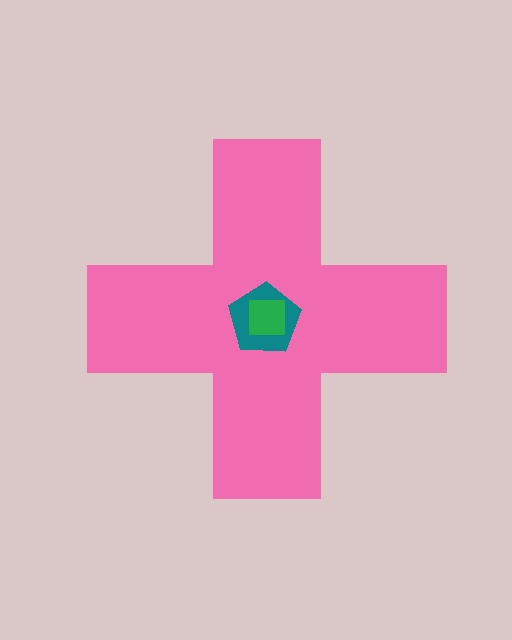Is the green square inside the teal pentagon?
Yes.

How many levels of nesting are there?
3.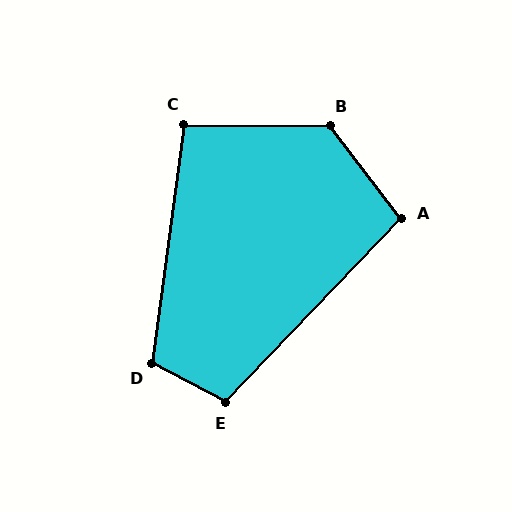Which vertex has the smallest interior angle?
C, at approximately 97 degrees.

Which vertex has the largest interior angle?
B, at approximately 128 degrees.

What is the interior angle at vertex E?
Approximately 106 degrees (obtuse).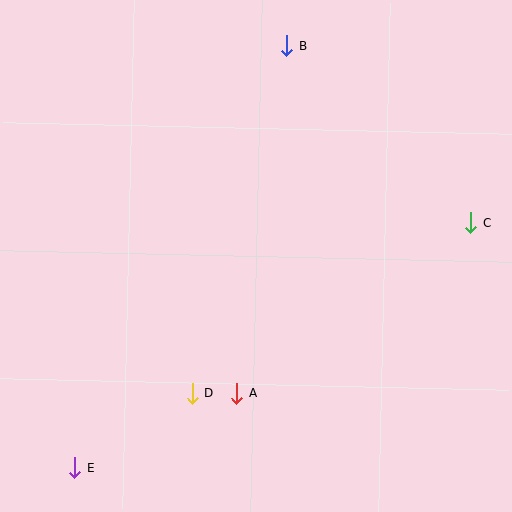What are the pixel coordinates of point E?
Point E is at (75, 468).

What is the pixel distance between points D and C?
The distance between D and C is 326 pixels.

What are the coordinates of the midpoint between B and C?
The midpoint between B and C is at (379, 134).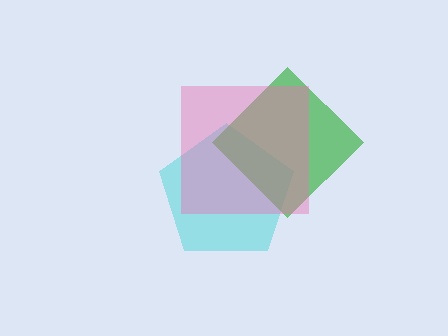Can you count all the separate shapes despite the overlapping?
Yes, there are 3 separate shapes.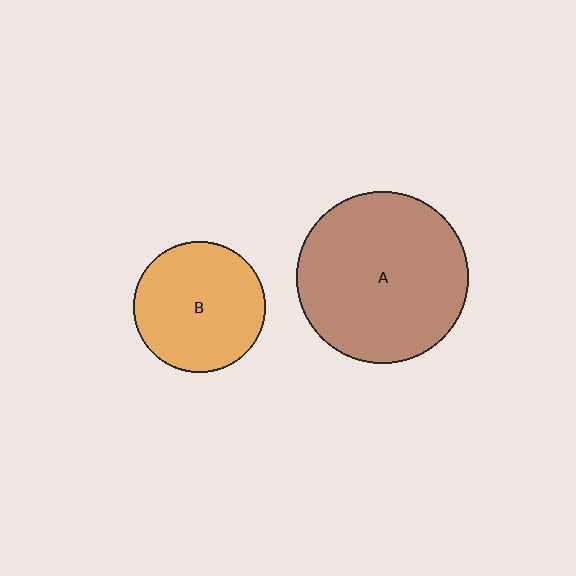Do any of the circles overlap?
No, none of the circles overlap.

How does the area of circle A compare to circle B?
Approximately 1.7 times.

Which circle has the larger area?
Circle A (brown).